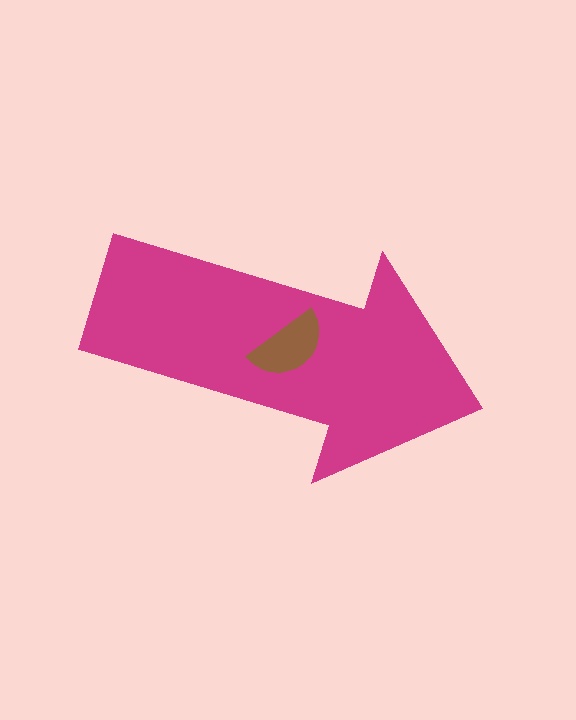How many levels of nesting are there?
2.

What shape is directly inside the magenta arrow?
The brown semicircle.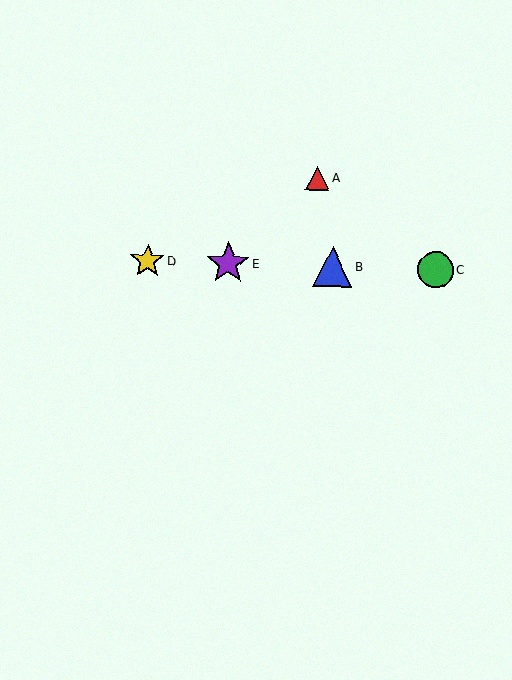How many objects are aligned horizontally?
4 objects (B, C, D, E) are aligned horizontally.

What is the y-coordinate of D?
Object D is at y≈261.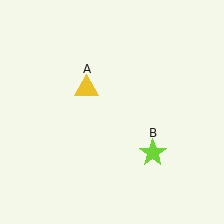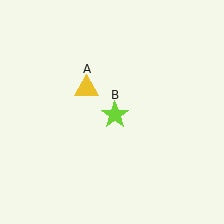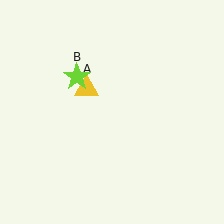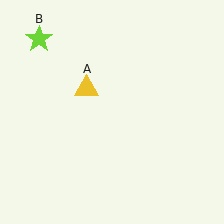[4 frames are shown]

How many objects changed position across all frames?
1 object changed position: lime star (object B).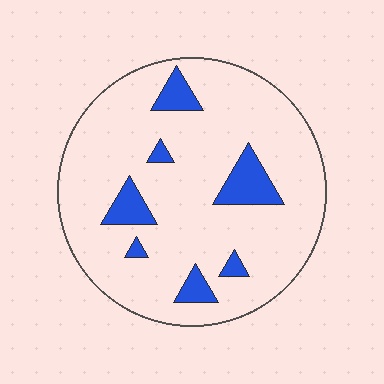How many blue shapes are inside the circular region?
7.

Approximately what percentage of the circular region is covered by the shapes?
Approximately 10%.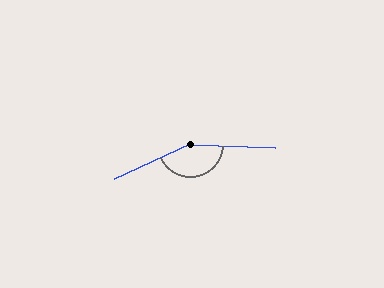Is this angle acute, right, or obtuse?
It is obtuse.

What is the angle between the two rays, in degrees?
Approximately 153 degrees.